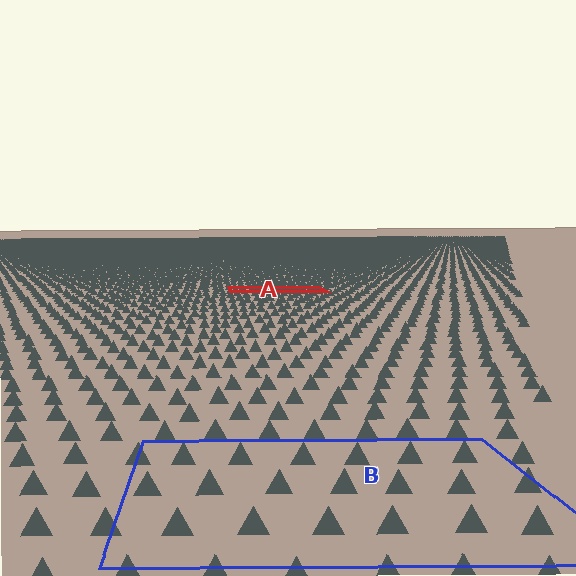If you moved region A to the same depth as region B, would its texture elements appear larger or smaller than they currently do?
They would appear larger. At a closer depth, the same texture elements are projected at a bigger on-screen size.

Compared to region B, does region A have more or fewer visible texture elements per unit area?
Region A has more texture elements per unit area — they are packed more densely because it is farther away.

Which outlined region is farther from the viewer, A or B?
Region A is farther from the viewer — the texture elements inside it appear smaller and more densely packed.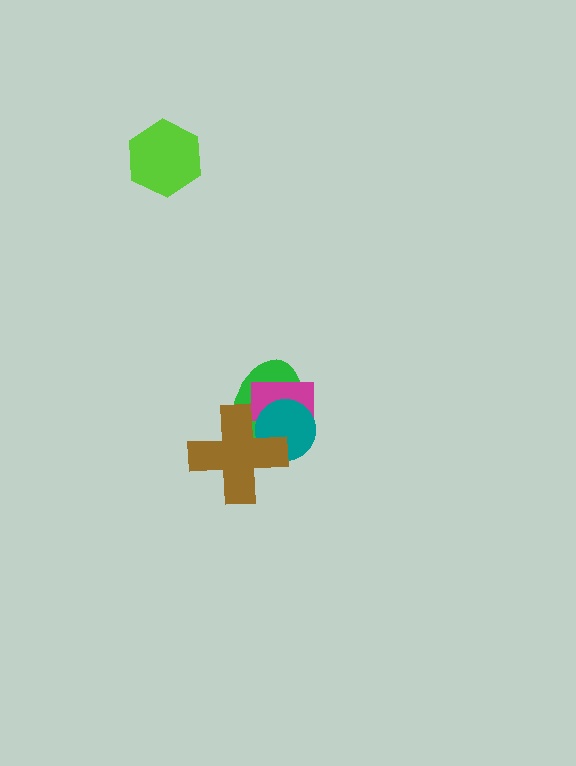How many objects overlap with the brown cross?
3 objects overlap with the brown cross.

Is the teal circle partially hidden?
Yes, it is partially covered by another shape.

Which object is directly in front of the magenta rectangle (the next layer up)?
The teal circle is directly in front of the magenta rectangle.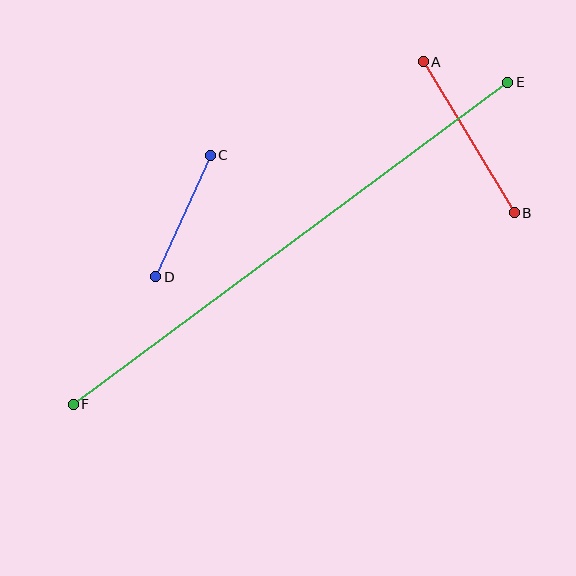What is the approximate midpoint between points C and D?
The midpoint is at approximately (183, 216) pixels.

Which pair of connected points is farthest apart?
Points E and F are farthest apart.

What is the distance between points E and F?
The distance is approximately 541 pixels.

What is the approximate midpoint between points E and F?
The midpoint is at approximately (291, 243) pixels.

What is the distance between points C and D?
The distance is approximately 133 pixels.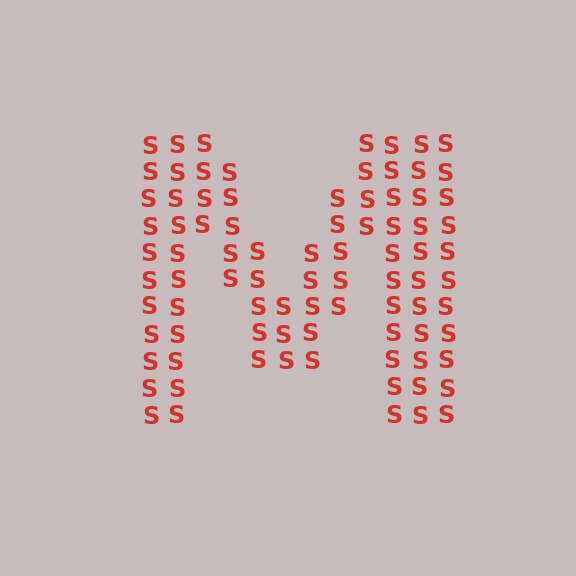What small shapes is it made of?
It is made of small letter S's.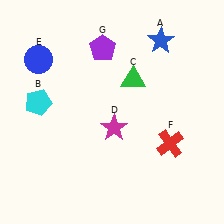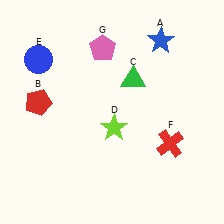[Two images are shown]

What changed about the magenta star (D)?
In Image 1, D is magenta. In Image 2, it changed to lime.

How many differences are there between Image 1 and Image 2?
There are 3 differences between the two images.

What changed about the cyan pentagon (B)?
In Image 1, B is cyan. In Image 2, it changed to red.